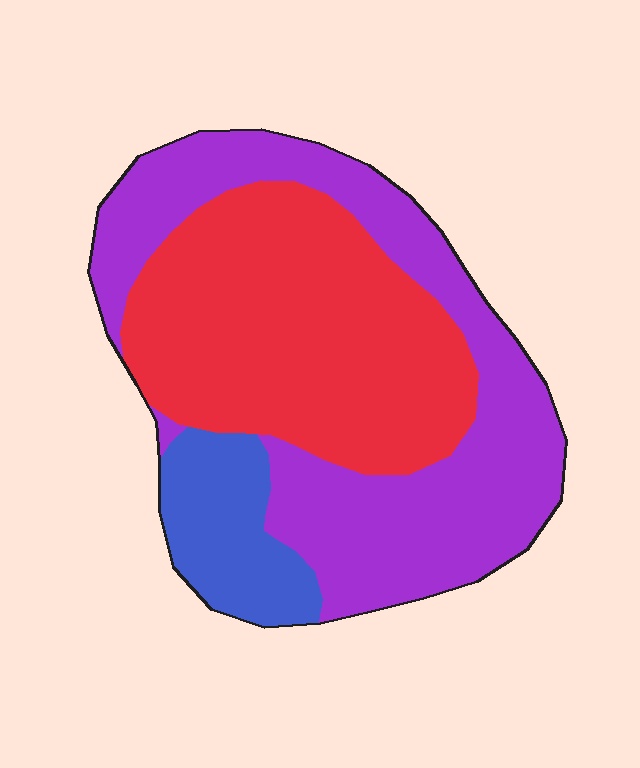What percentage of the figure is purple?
Purple covers roughly 45% of the figure.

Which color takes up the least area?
Blue, at roughly 15%.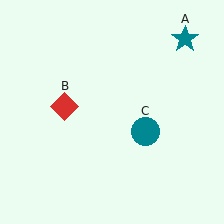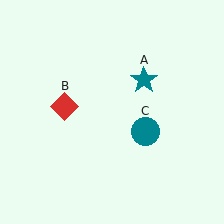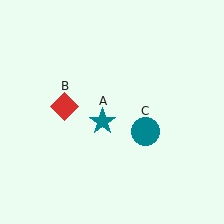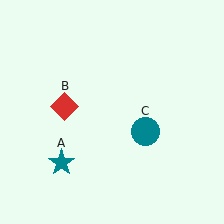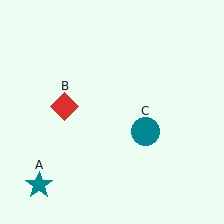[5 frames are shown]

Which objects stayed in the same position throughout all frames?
Red diamond (object B) and teal circle (object C) remained stationary.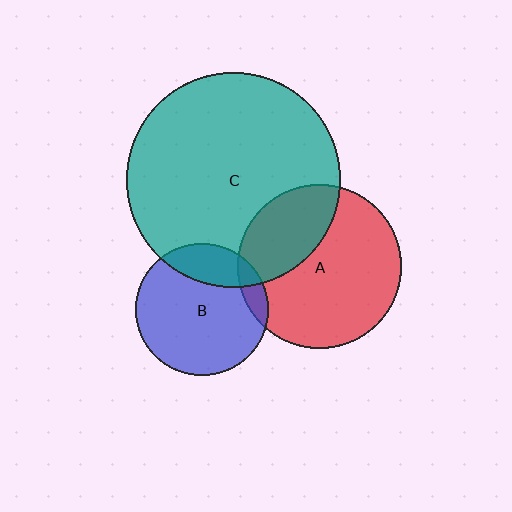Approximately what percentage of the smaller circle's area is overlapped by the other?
Approximately 30%.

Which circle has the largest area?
Circle C (teal).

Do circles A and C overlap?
Yes.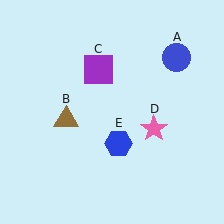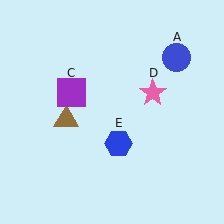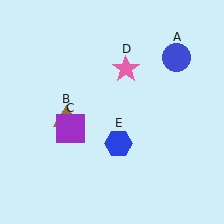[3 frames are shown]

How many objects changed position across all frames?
2 objects changed position: purple square (object C), pink star (object D).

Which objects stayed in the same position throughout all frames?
Blue circle (object A) and brown triangle (object B) and blue hexagon (object E) remained stationary.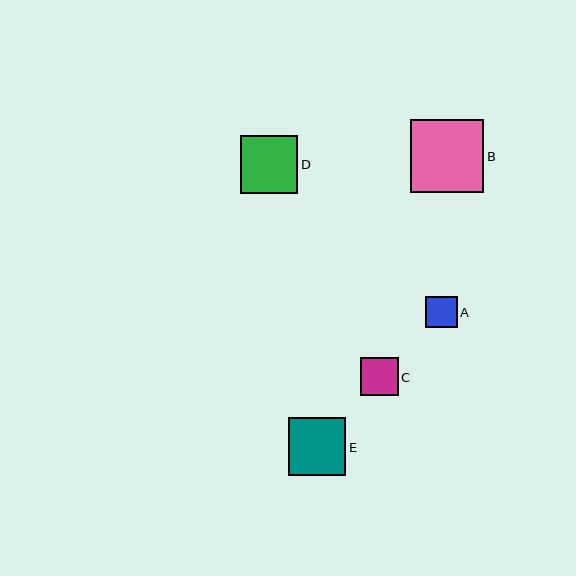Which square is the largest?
Square B is the largest with a size of approximately 73 pixels.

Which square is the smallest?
Square A is the smallest with a size of approximately 31 pixels.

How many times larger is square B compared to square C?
Square B is approximately 1.9 times the size of square C.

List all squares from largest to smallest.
From largest to smallest: B, D, E, C, A.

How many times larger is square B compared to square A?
Square B is approximately 2.4 times the size of square A.